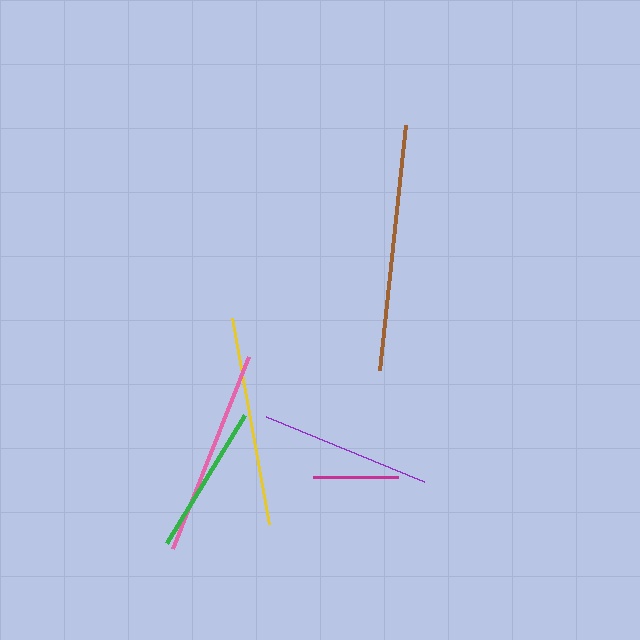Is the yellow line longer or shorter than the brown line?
The brown line is longer than the yellow line.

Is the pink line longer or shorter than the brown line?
The brown line is longer than the pink line.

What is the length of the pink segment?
The pink segment is approximately 206 pixels long.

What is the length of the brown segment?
The brown segment is approximately 246 pixels long.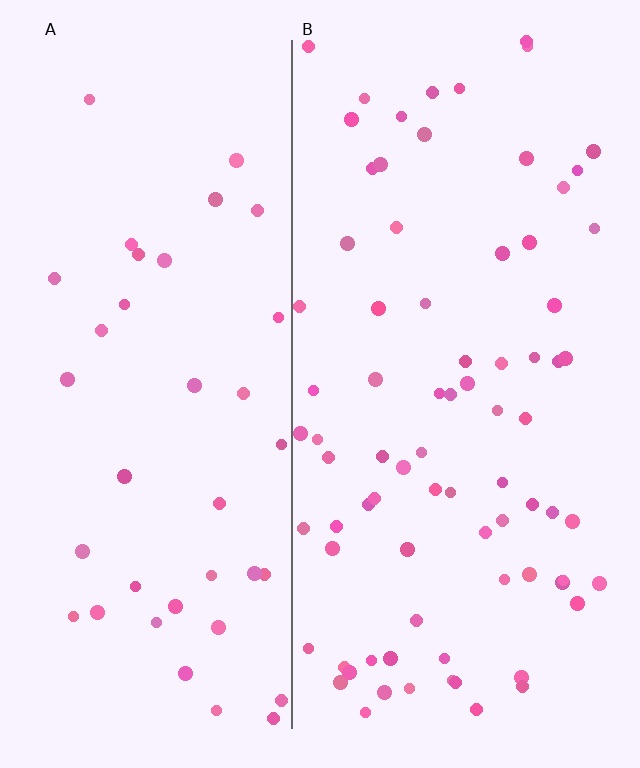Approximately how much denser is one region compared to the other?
Approximately 2.0× — region B over region A.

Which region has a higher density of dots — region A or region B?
B (the right).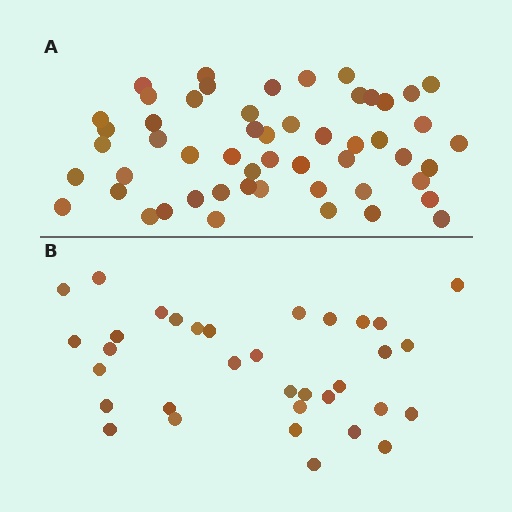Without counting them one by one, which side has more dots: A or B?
Region A (the top region) has more dots.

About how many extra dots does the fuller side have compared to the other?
Region A has approximately 20 more dots than region B.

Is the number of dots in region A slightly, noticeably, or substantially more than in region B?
Region A has substantially more. The ratio is roughly 1.6 to 1.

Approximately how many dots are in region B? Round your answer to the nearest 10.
About 30 dots. (The exact count is 34, which rounds to 30.)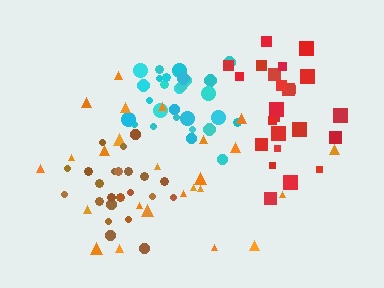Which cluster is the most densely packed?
Cyan.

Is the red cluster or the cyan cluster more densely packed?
Cyan.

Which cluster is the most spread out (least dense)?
Orange.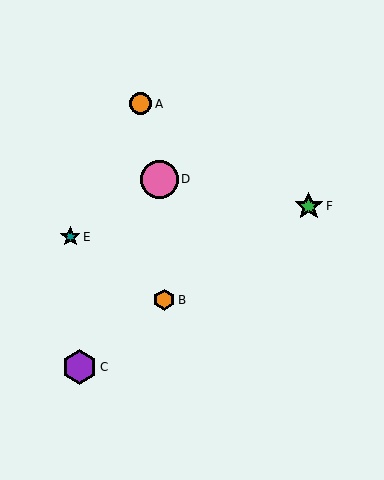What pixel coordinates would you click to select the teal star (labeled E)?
Click at (70, 237) to select the teal star E.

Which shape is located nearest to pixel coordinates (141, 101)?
The orange circle (labeled A) at (140, 104) is nearest to that location.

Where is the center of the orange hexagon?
The center of the orange hexagon is at (164, 300).